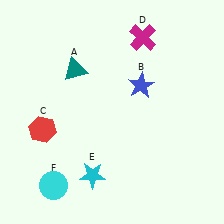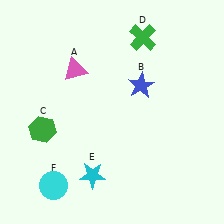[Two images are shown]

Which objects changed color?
A changed from teal to pink. C changed from red to green. D changed from magenta to green.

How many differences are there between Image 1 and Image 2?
There are 3 differences between the two images.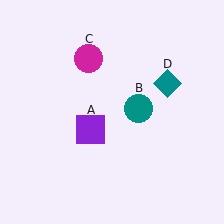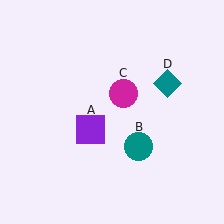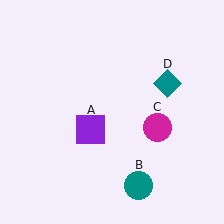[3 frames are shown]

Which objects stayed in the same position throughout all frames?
Purple square (object A) and teal diamond (object D) remained stationary.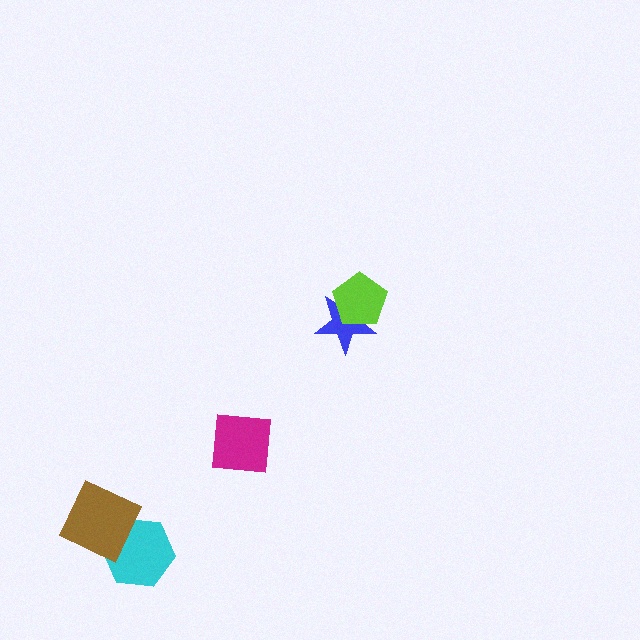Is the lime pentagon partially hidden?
No, no other shape covers it.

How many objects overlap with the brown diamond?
1 object overlaps with the brown diamond.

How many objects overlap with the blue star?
1 object overlaps with the blue star.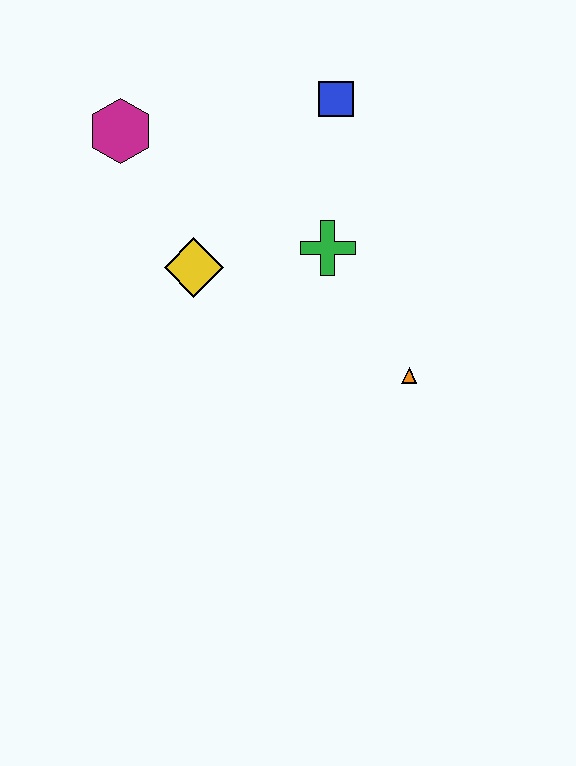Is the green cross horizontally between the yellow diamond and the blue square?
Yes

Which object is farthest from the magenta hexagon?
The orange triangle is farthest from the magenta hexagon.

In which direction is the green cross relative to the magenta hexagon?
The green cross is to the right of the magenta hexagon.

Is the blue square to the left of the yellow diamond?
No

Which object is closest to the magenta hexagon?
The yellow diamond is closest to the magenta hexagon.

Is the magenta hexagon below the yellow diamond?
No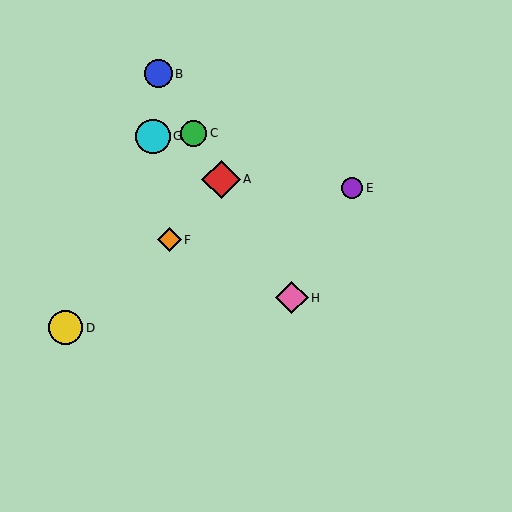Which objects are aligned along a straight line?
Objects A, B, C, H are aligned along a straight line.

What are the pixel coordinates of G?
Object G is at (153, 136).